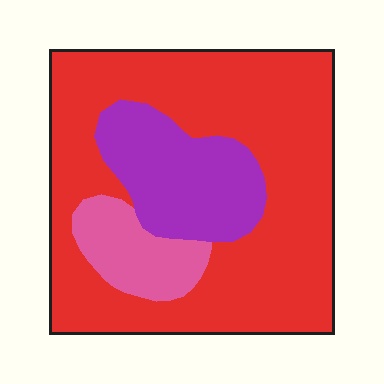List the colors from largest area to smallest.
From largest to smallest: red, purple, pink.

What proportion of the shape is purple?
Purple takes up between a sixth and a third of the shape.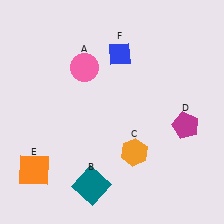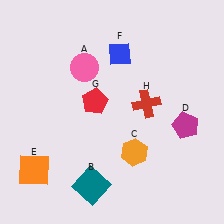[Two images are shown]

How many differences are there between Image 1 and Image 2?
There are 2 differences between the two images.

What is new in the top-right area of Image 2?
A red cross (H) was added in the top-right area of Image 2.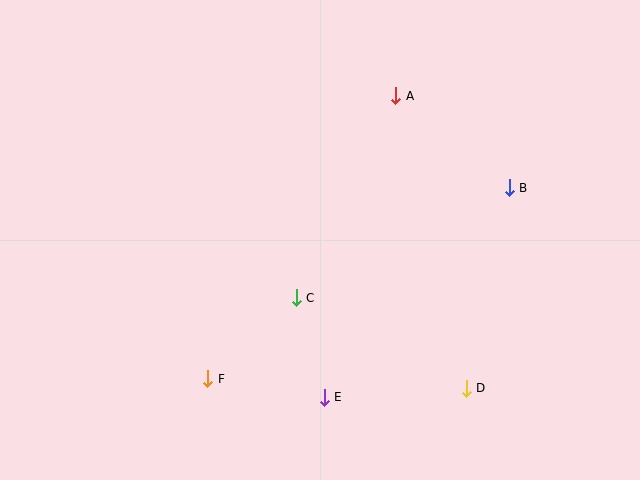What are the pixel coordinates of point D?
Point D is at (466, 388).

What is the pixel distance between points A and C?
The distance between A and C is 225 pixels.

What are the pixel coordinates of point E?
Point E is at (324, 397).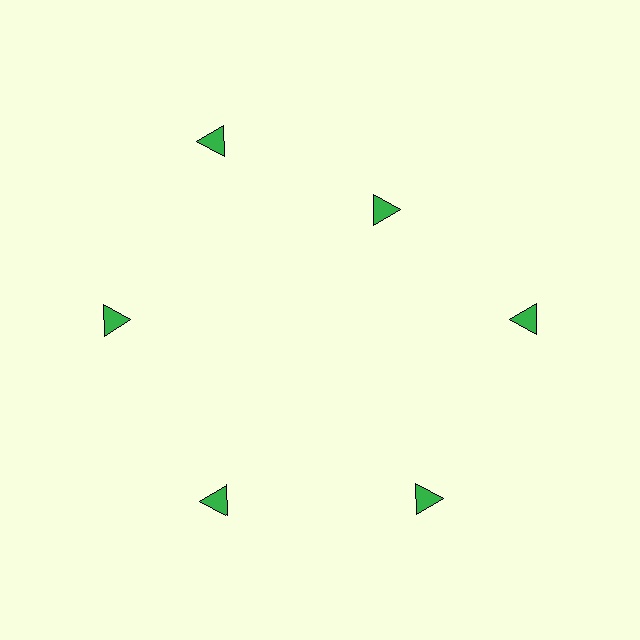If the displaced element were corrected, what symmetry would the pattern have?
It would have 6-fold rotational symmetry — the pattern would map onto itself every 60 degrees.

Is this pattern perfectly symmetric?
No. The 6 green triangles are arranged in a ring, but one element near the 1 o'clock position is pulled inward toward the center, breaking the 6-fold rotational symmetry.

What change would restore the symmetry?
The symmetry would be restored by moving it outward, back onto the ring so that all 6 triangles sit at equal angles and equal distance from the center.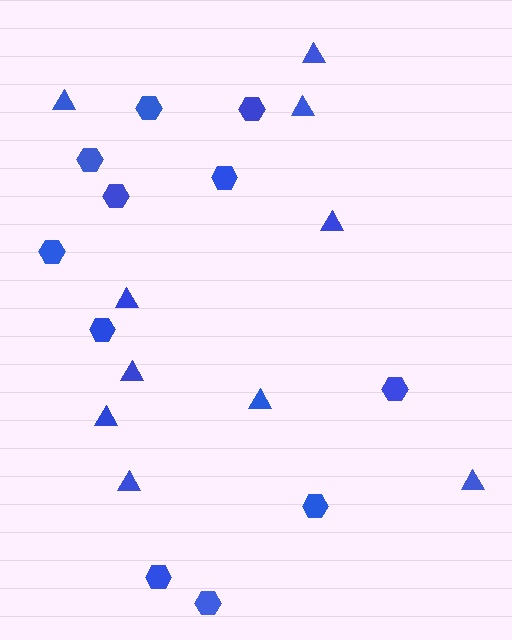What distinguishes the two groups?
There are 2 groups: one group of hexagons (11) and one group of triangles (10).